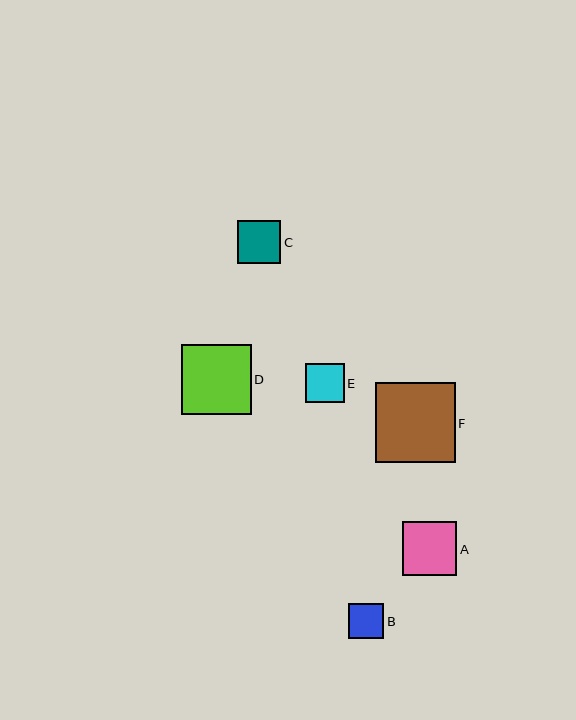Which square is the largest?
Square F is the largest with a size of approximately 80 pixels.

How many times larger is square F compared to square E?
Square F is approximately 2.0 times the size of square E.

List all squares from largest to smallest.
From largest to smallest: F, D, A, C, E, B.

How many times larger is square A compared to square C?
Square A is approximately 1.3 times the size of square C.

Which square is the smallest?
Square B is the smallest with a size of approximately 35 pixels.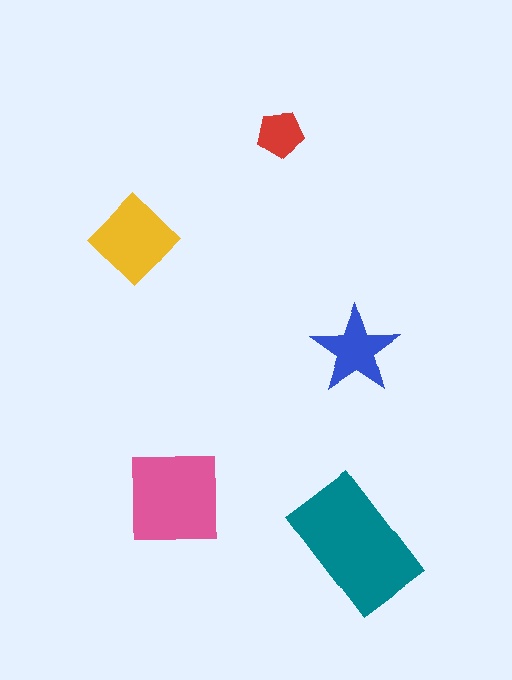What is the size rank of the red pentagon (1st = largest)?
5th.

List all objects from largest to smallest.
The teal rectangle, the pink square, the yellow diamond, the blue star, the red pentagon.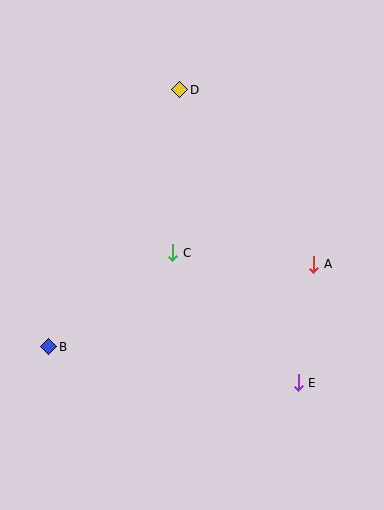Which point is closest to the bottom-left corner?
Point B is closest to the bottom-left corner.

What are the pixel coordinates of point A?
Point A is at (314, 264).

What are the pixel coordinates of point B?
Point B is at (49, 347).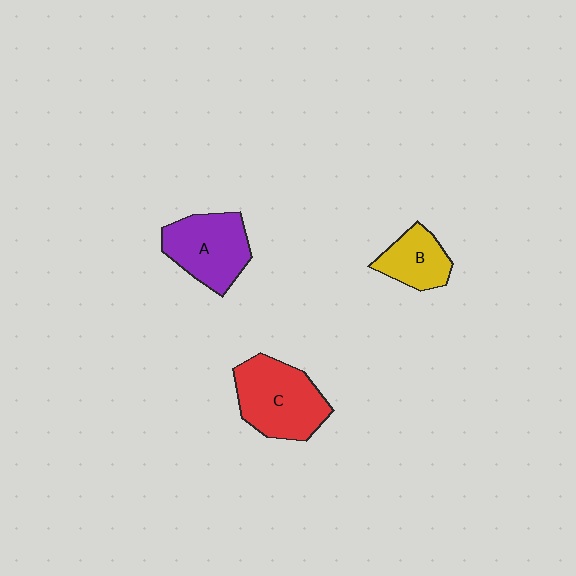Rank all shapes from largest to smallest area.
From largest to smallest: C (red), A (purple), B (yellow).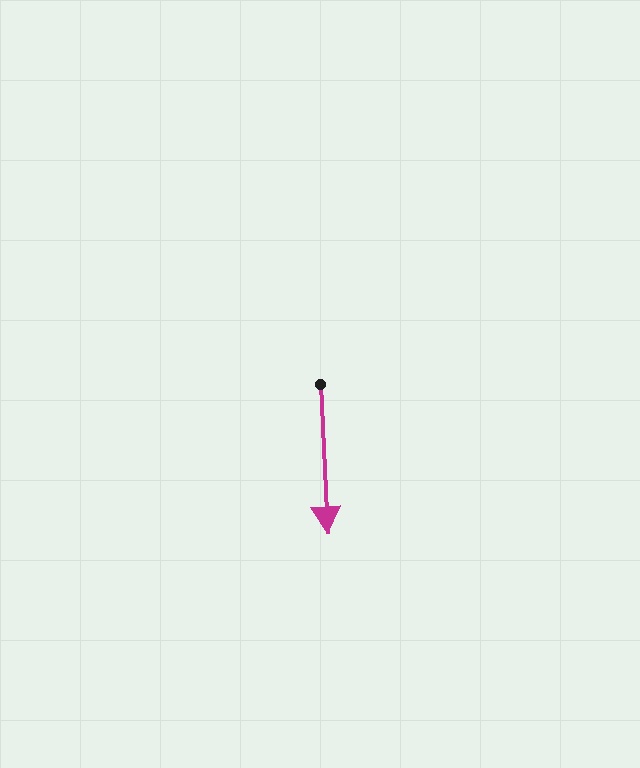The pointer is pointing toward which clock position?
Roughly 6 o'clock.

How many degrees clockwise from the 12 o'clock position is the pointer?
Approximately 177 degrees.